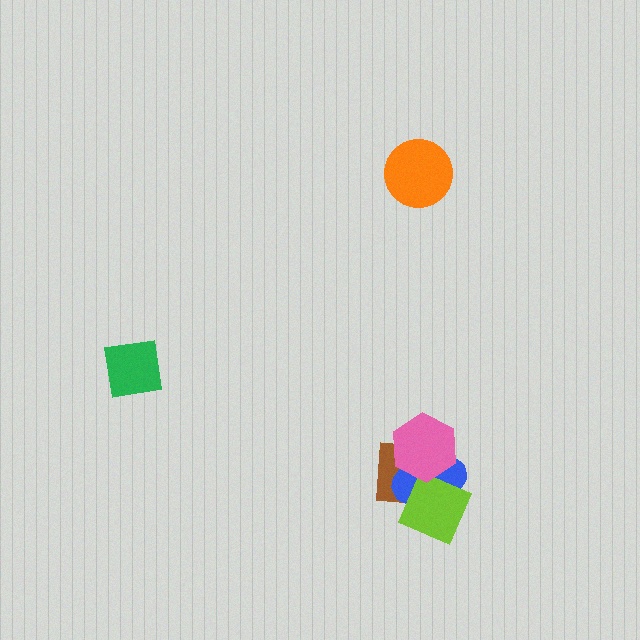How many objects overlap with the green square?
0 objects overlap with the green square.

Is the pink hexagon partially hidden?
No, no other shape covers it.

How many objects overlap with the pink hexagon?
3 objects overlap with the pink hexagon.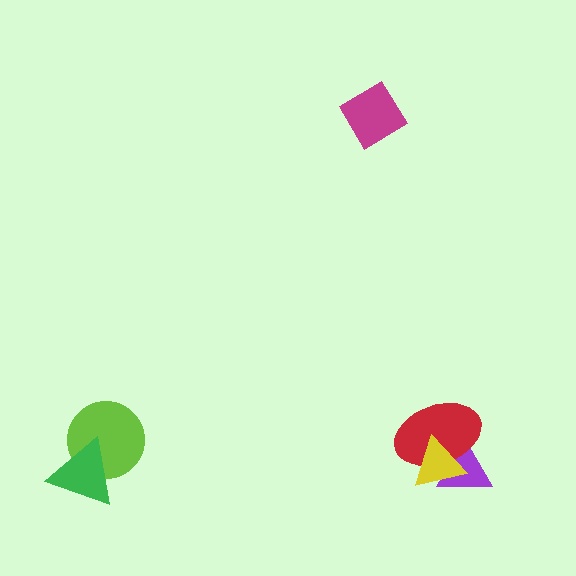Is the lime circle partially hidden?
Yes, it is partially covered by another shape.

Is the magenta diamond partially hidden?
No, no other shape covers it.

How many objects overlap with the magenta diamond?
0 objects overlap with the magenta diamond.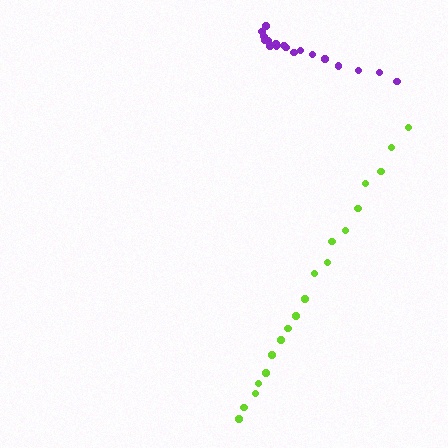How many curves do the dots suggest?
There are 2 distinct paths.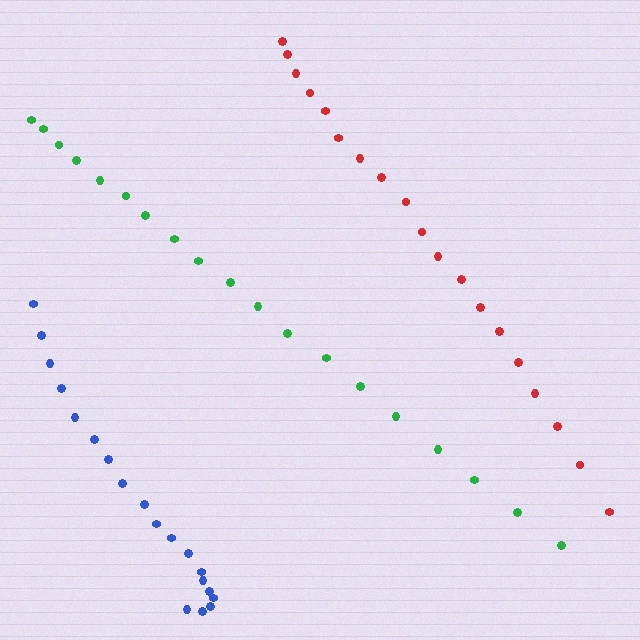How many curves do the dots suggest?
There are 3 distinct paths.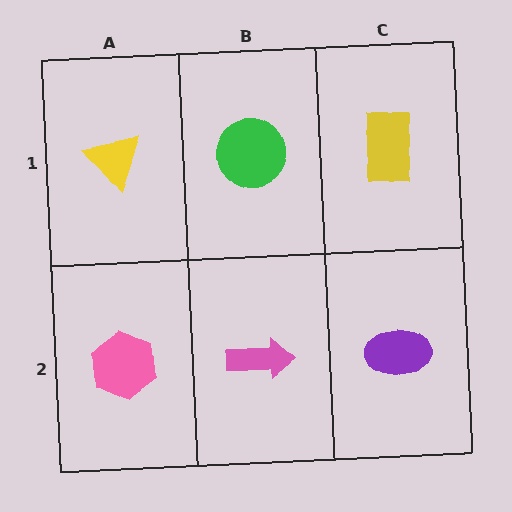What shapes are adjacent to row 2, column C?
A yellow rectangle (row 1, column C), a pink arrow (row 2, column B).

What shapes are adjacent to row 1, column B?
A pink arrow (row 2, column B), a yellow triangle (row 1, column A), a yellow rectangle (row 1, column C).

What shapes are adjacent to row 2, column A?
A yellow triangle (row 1, column A), a pink arrow (row 2, column B).